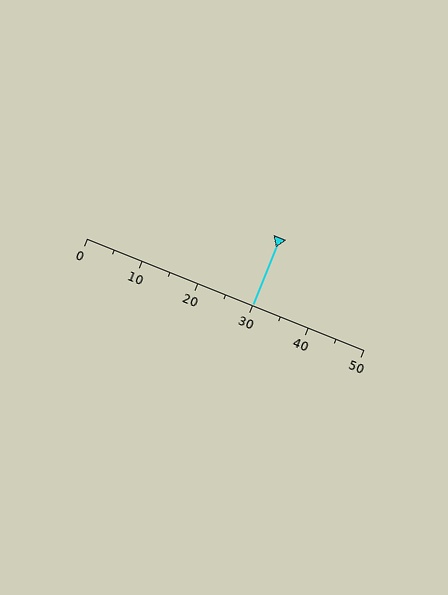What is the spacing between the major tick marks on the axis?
The major ticks are spaced 10 apart.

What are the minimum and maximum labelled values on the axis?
The axis runs from 0 to 50.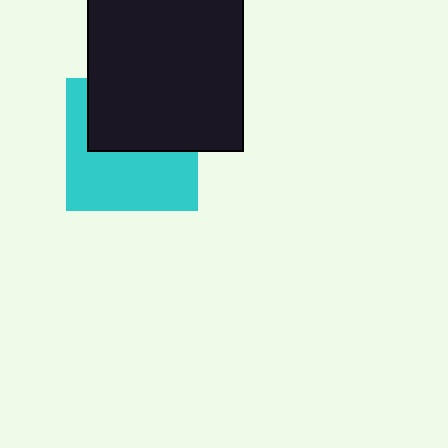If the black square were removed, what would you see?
You would see the complete cyan square.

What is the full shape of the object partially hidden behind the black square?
The partially hidden object is a cyan square.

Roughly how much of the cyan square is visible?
About half of it is visible (roughly 54%).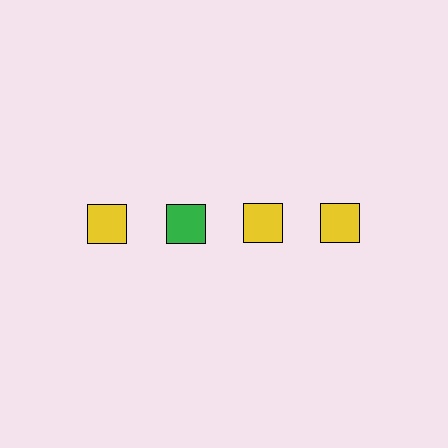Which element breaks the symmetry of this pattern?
The green square in the top row, second from left column breaks the symmetry. All other shapes are yellow squares.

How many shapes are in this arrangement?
There are 4 shapes arranged in a grid pattern.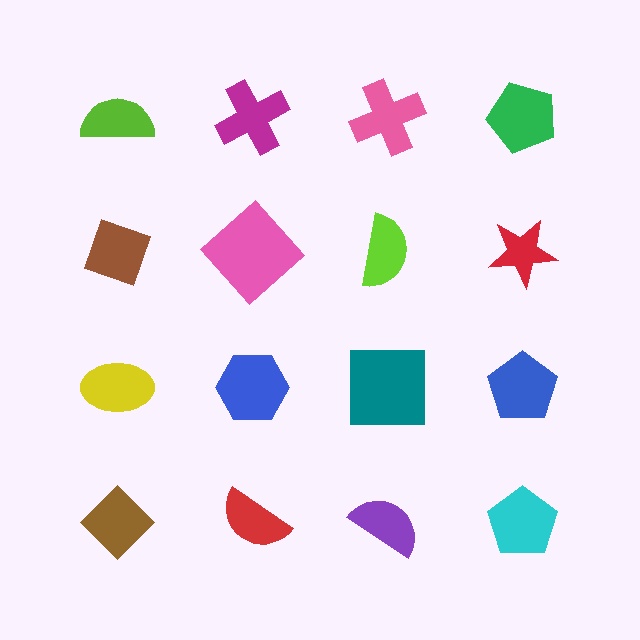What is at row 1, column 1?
A lime semicircle.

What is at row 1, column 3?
A pink cross.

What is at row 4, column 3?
A purple semicircle.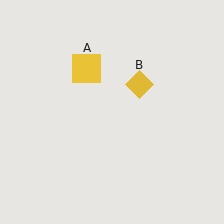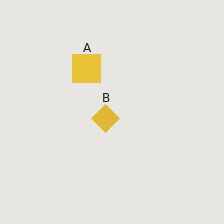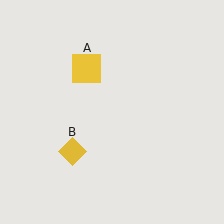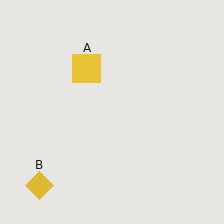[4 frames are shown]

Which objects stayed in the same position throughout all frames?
Yellow square (object A) remained stationary.